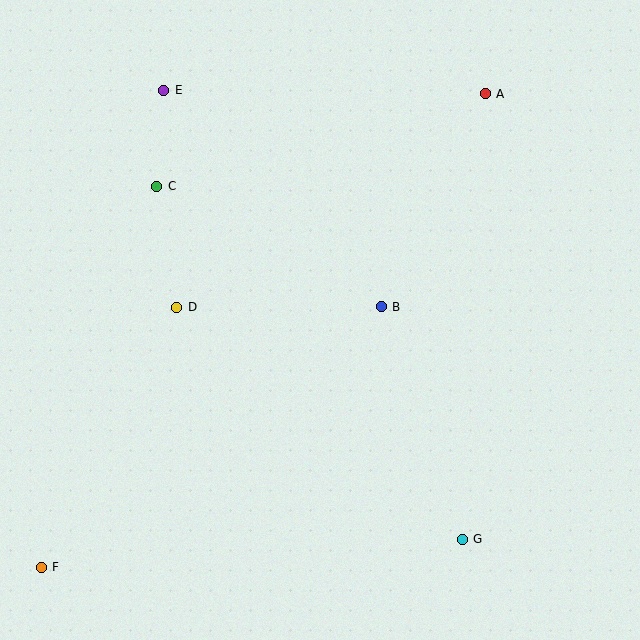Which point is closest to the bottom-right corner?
Point G is closest to the bottom-right corner.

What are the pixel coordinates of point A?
Point A is at (485, 94).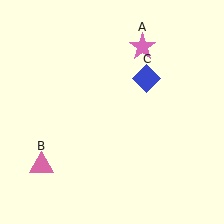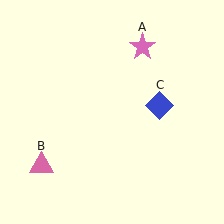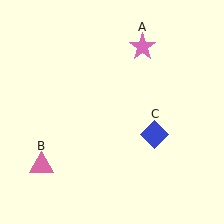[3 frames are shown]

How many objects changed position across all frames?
1 object changed position: blue diamond (object C).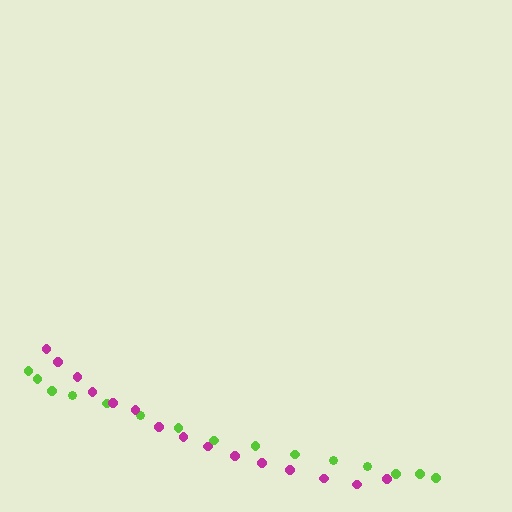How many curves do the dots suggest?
There are 2 distinct paths.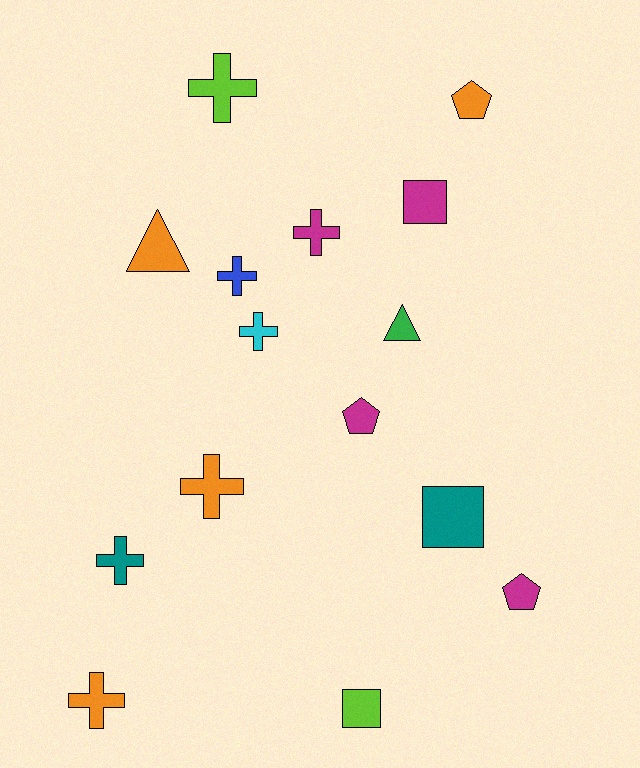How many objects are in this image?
There are 15 objects.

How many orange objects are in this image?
There are 4 orange objects.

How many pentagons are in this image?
There are 3 pentagons.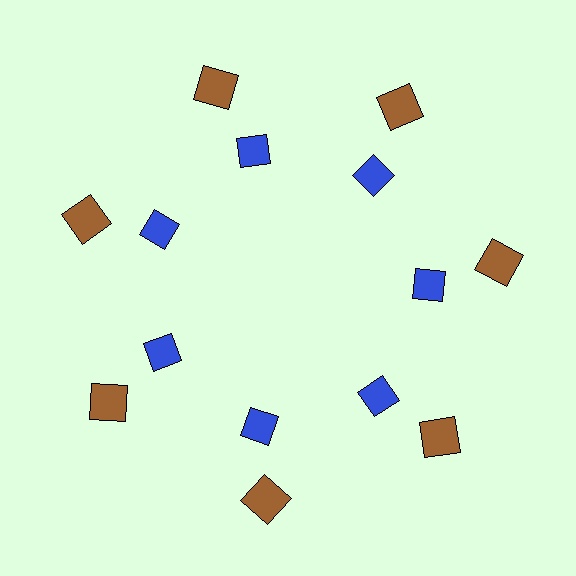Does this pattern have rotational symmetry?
Yes, this pattern has 7-fold rotational symmetry. It looks the same after rotating 51 degrees around the center.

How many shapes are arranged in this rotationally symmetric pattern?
There are 14 shapes, arranged in 7 groups of 2.